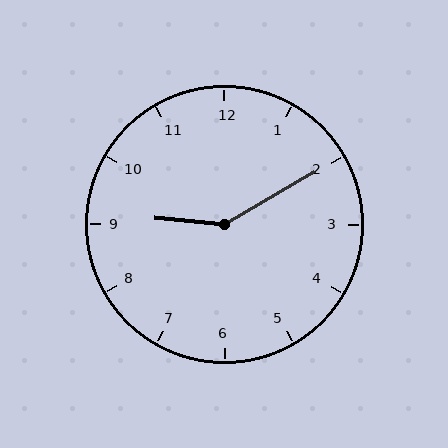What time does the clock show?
9:10.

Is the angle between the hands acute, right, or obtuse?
It is obtuse.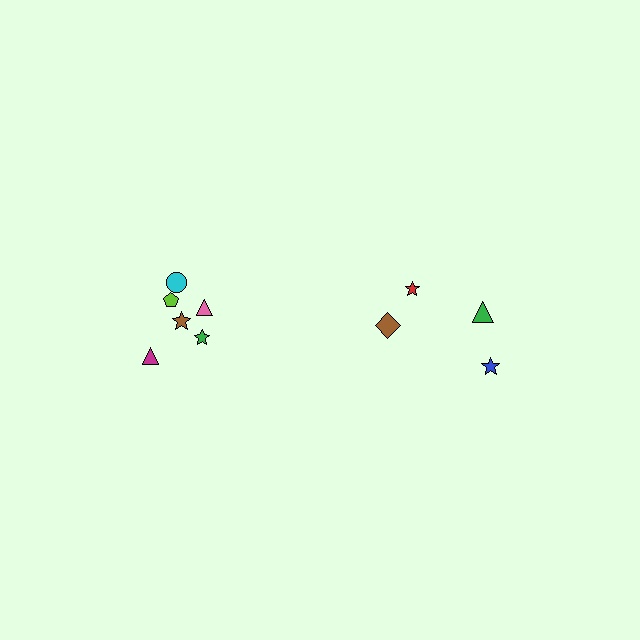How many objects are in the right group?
There are 4 objects.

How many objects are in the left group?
There are 6 objects.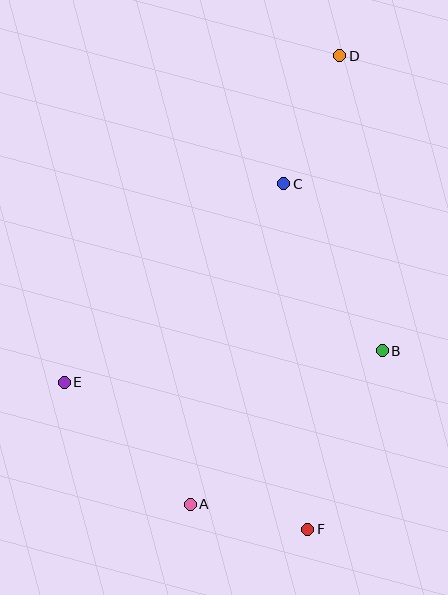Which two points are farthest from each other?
Points D and F are farthest from each other.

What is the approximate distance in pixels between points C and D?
The distance between C and D is approximately 140 pixels.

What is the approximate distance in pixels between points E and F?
The distance between E and F is approximately 285 pixels.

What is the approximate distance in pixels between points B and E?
The distance between B and E is approximately 319 pixels.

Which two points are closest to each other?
Points A and F are closest to each other.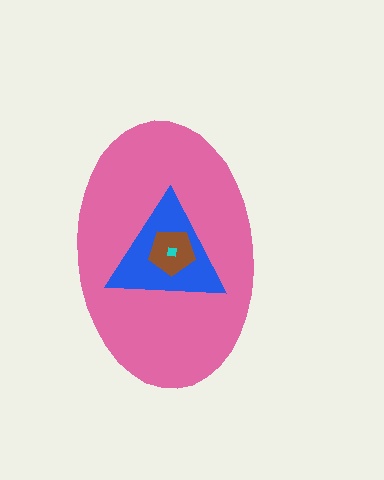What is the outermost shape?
The pink ellipse.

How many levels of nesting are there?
4.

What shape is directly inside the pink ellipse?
The blue triangle.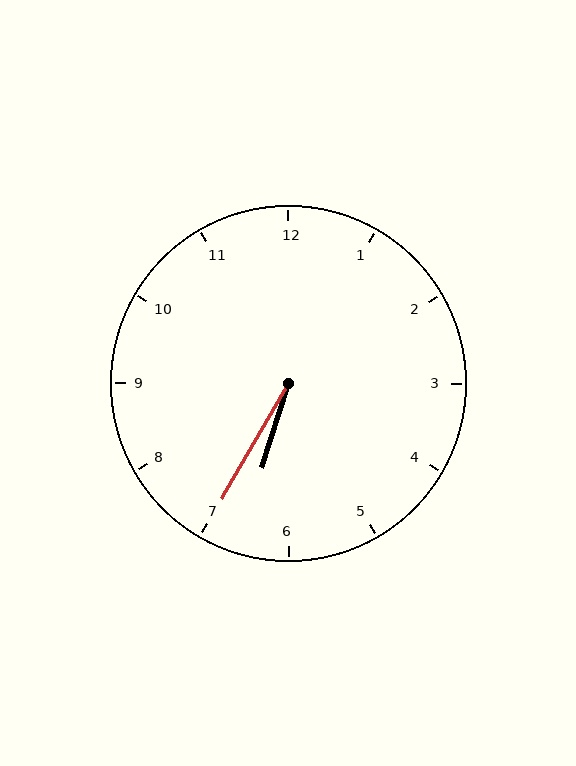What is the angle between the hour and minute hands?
Approximately 12 degrees.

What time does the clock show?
6:35.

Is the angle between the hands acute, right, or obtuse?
It is acute.